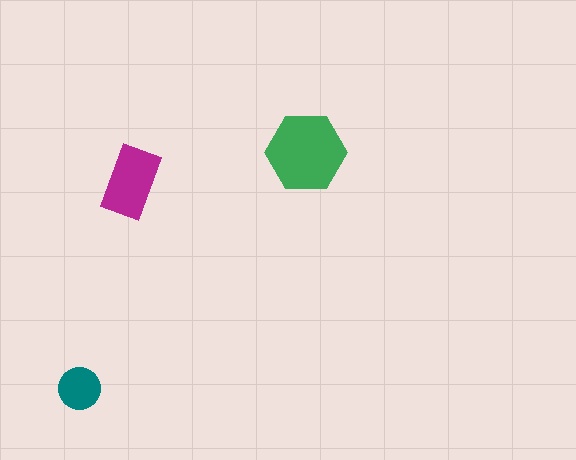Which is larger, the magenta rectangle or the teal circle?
The magenta rectangle.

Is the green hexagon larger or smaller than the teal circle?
Larger.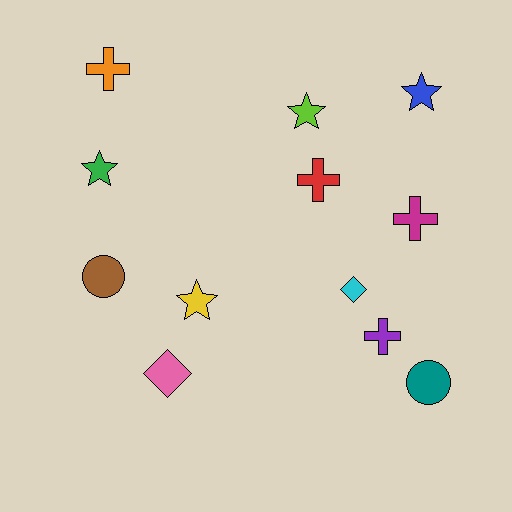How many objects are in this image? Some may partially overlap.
There are 12 objects.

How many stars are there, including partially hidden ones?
There are 4 stars.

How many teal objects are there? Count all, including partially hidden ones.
There is 1 teal object.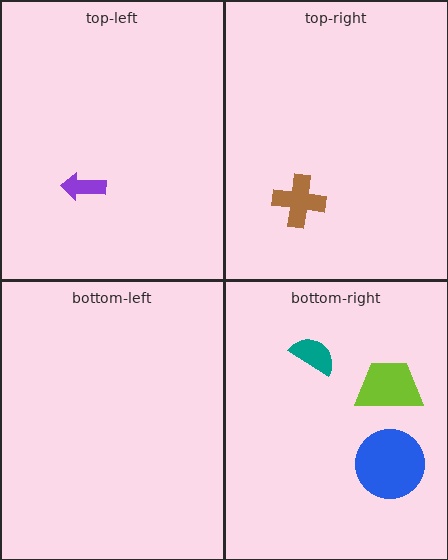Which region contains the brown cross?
The top-right region.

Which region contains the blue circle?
The bottom-right region.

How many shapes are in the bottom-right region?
3.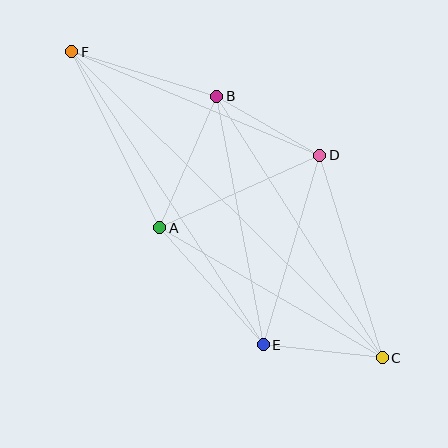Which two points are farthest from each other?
Points C and F are farthest from each other.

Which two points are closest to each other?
Points B and D are closest to each other.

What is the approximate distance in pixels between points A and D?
The distance between A and D is approximately 176 pixels.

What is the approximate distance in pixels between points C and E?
The distance between C and E is approximately 119 pixels.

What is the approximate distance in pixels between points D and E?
The distance between D and E is approximately 197 pixels.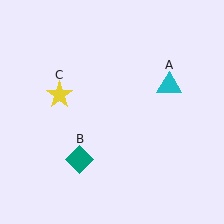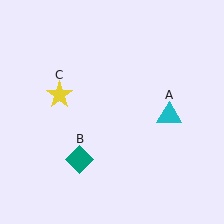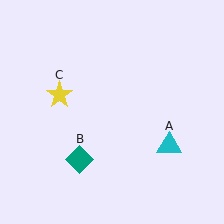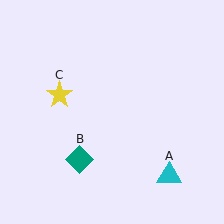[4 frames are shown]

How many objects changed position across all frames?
1 object changed position: cyan triangle (object A).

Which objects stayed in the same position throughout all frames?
Teal diamond (object B) and yellow star (object C) remained stationary.